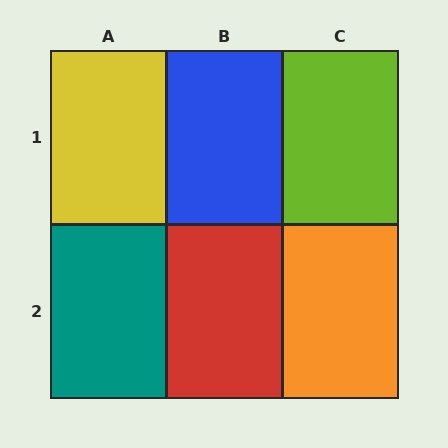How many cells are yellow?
1 cell is yellow.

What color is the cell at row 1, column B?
Blue.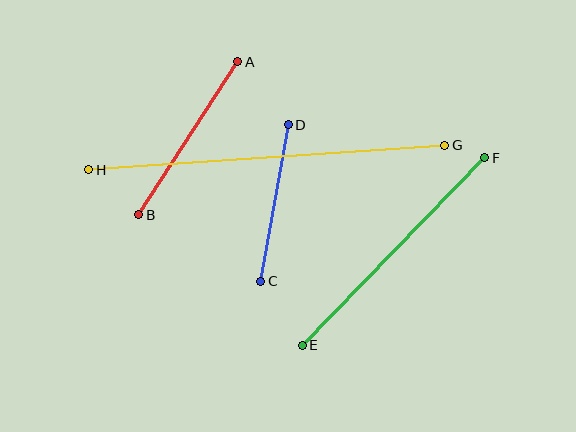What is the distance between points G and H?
The distance is approximately 357 pixels.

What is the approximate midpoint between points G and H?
The midpoint is at approximately (267, 157) pixels.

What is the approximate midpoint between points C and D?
The midpoint is at approximately (275, 203) pixels.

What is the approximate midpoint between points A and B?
The midpoint is at approximately (188, 138) pixels.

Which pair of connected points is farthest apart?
Points G and H are farthest apart.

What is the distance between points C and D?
The distance is approximately 159 pixels.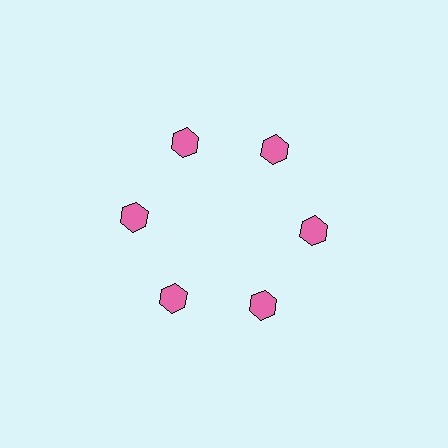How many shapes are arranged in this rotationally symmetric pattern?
There are 6 shapes, arranged in 6 groups of 1.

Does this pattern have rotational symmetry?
Yes, this pattern has 6-fold rotational symmetry. It looks the same after rotating 60 degrees around the center.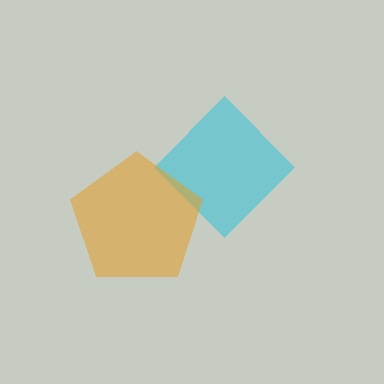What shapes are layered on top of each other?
The layered shapes are: a cyan diamond, an orange pentagon.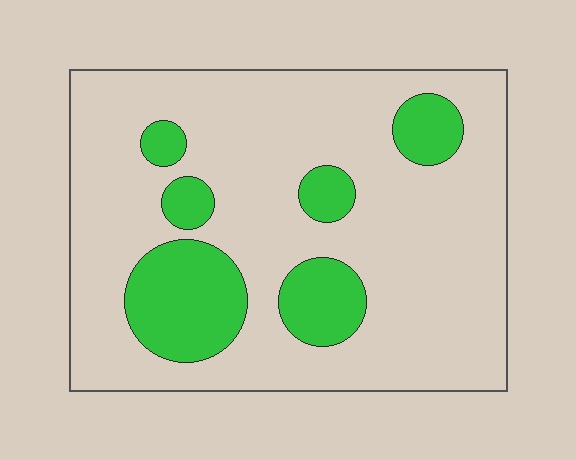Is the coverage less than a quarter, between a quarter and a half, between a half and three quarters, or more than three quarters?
Less than a quarter.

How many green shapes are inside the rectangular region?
6.